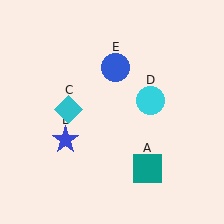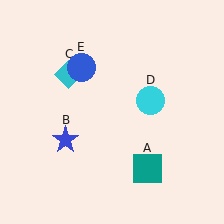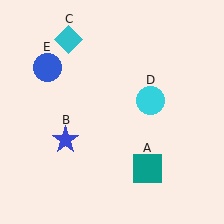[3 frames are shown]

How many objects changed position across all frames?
2 objects changed position: cyan diamond (object C), blue circle (object E).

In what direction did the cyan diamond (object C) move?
The cyan diamond (object C) moved up.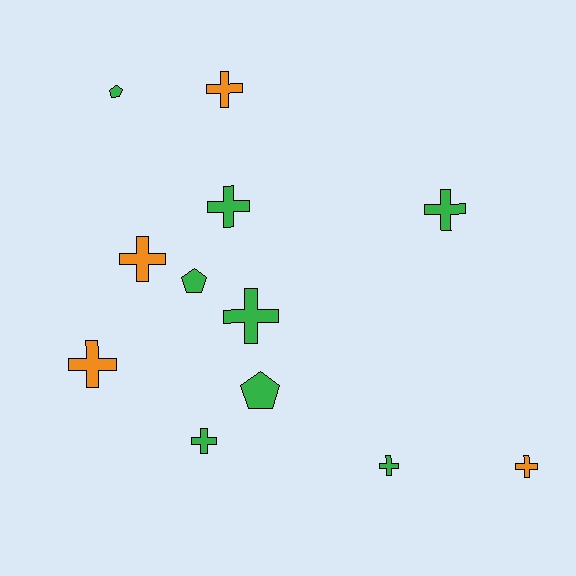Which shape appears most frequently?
Cross, with 9 objects.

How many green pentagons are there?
There are 3 green pentagons.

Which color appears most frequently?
Green, with 8 objects.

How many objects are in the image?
There are 12 objects.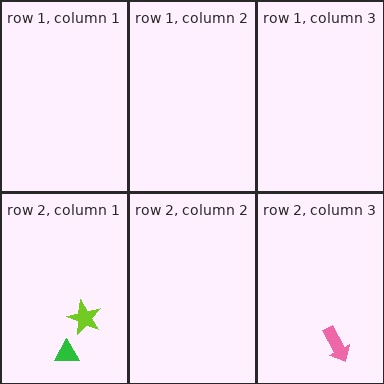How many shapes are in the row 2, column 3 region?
1.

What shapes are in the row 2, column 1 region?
The green triangle, the lime star.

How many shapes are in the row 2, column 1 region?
2.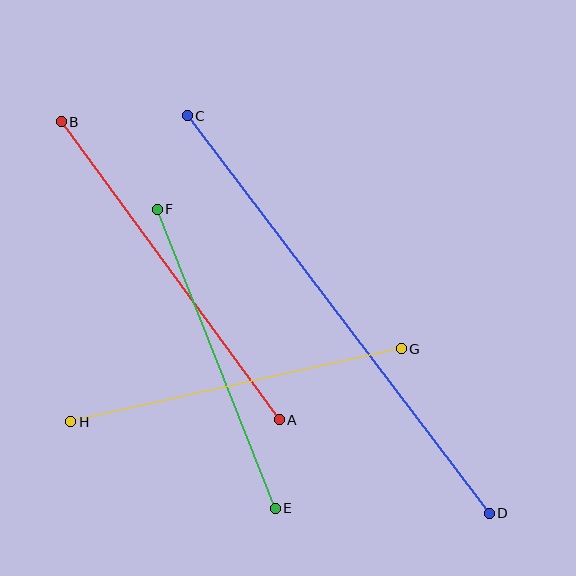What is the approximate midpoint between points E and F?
The midpoint is at approximately (216, 359) pixels.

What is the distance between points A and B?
The distance is approximately 369 pixels.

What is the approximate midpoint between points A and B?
The midpoint is at approximately (170, 271) pixels.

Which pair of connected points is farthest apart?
Points C and D are farthest apart.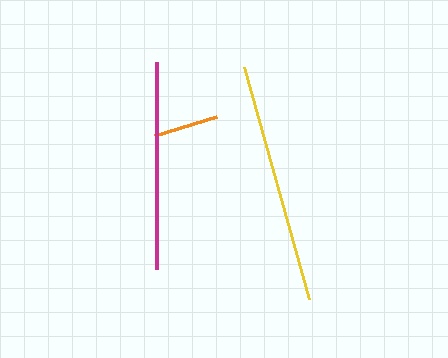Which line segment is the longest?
The yellow line is the longest at approximately 241 pixels.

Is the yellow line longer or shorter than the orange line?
The yellow line is longer than the orange line.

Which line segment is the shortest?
The orange line is the shortest at approximately 65 pixels.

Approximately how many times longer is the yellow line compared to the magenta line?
The yellow line is approximately 1.2 times the length of the magenta line.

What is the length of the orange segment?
The orange segment is approximately 65 pixels long.